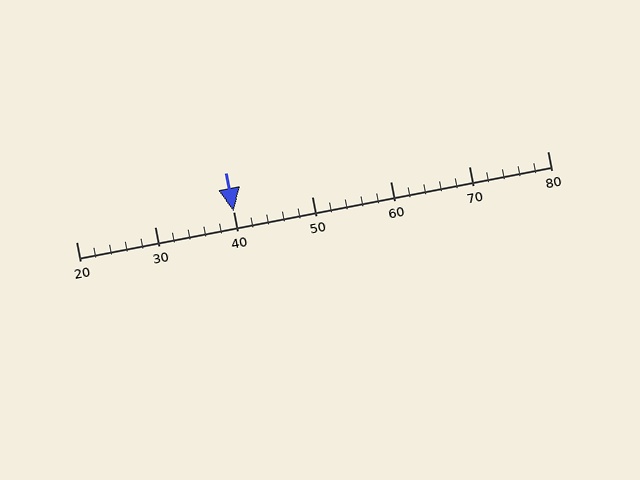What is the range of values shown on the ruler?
The ruler shows values from 20 to 80.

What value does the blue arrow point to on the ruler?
The blue arrow points to approximately 40.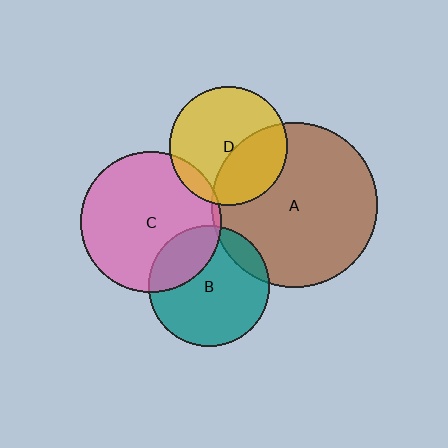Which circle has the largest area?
Circle A (brown).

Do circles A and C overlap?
Yes.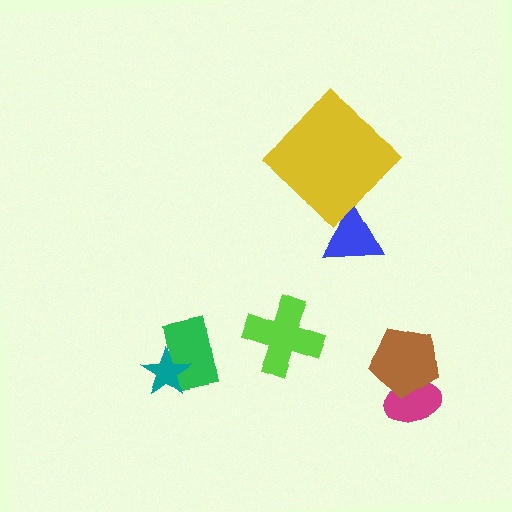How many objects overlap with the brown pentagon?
1 object overlaps with the brown pentagon.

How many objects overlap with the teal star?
1 object overlaps with the teal star.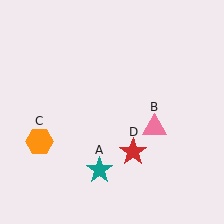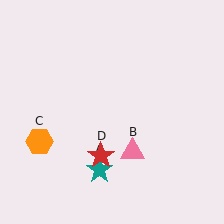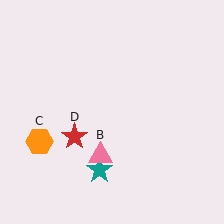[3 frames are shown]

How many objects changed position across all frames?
2 objects changed position: pink triangle (object B), red star (object D).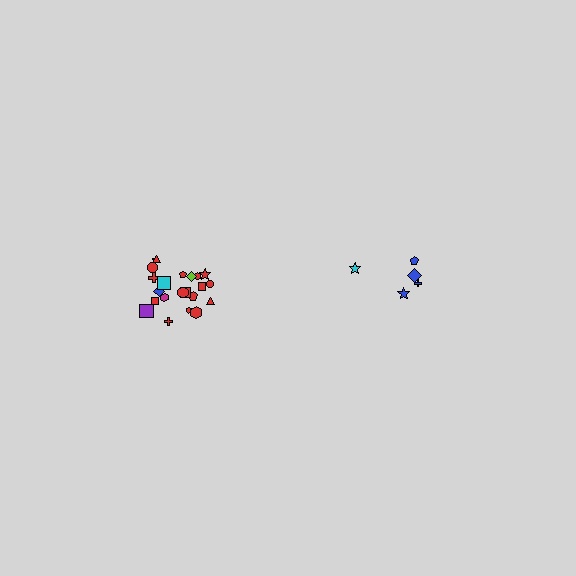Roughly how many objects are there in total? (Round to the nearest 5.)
Roughly 25 objects in total.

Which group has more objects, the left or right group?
The left group.